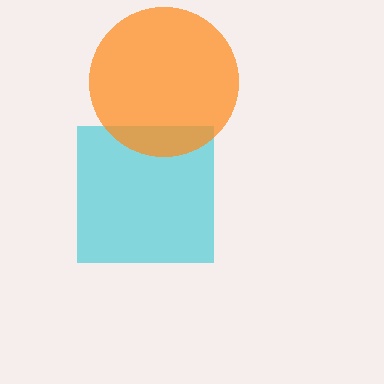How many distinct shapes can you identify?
There are 2 distinct shapes: a cyan square, an orange circle.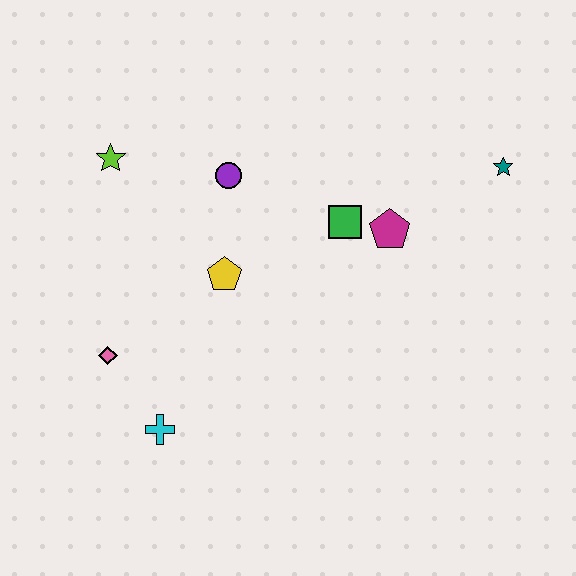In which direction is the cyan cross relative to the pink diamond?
The cyan cross is below the pink diamond.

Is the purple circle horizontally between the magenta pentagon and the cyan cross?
Yes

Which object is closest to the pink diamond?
The cyan cross is closest to the pink diamond.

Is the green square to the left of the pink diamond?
No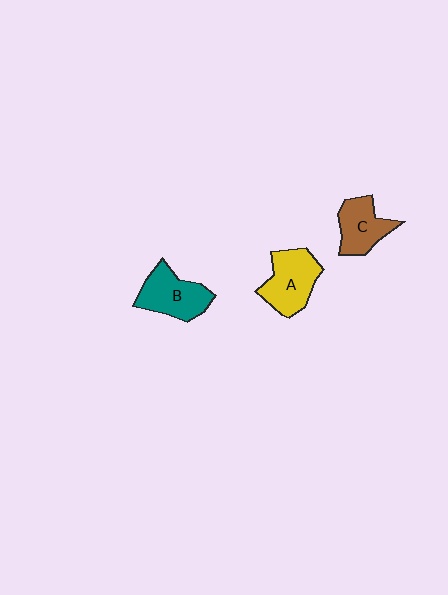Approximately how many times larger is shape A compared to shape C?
Approximately 1.2 times.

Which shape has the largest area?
Shape A (yellow).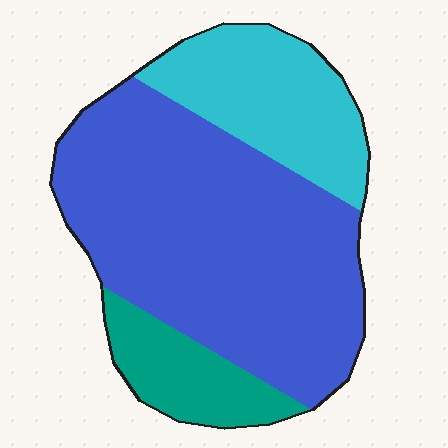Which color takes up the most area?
Blue, at roughly 65%.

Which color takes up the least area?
Teal, at roughly 15%.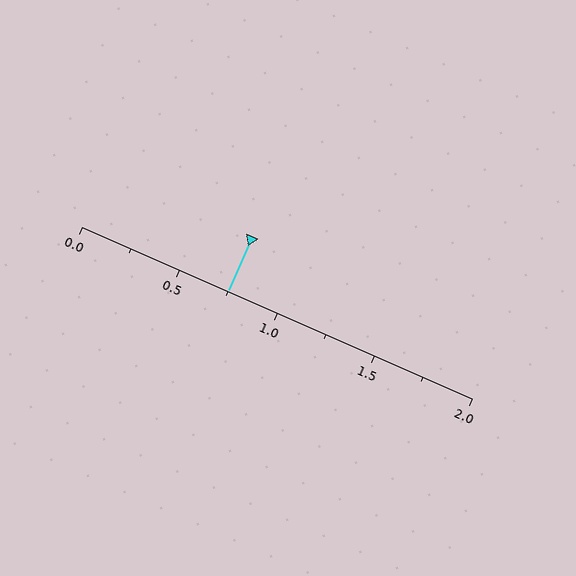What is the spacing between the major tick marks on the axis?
The major ticks are spaced 0.5 apart.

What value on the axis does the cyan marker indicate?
The marker indicates approximately 0.75.